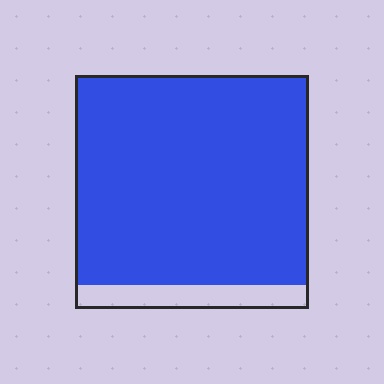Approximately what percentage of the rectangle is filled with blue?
Approximately 90%.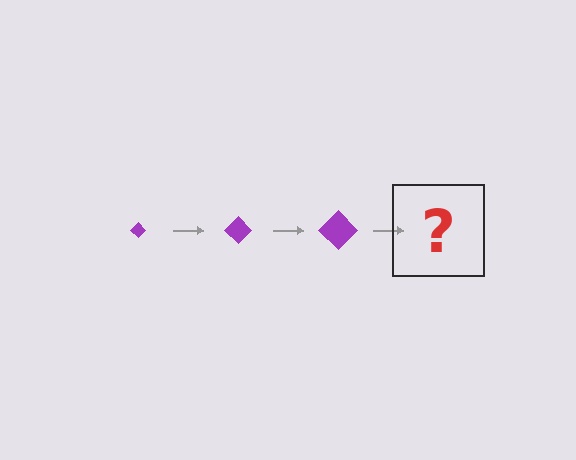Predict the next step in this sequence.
The next step is a purple diamond, larger than the previous one.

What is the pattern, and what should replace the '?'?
The pattern is that the diamond gets progressively larger each step. The '?' should be a purple diamond, larger than the previous one.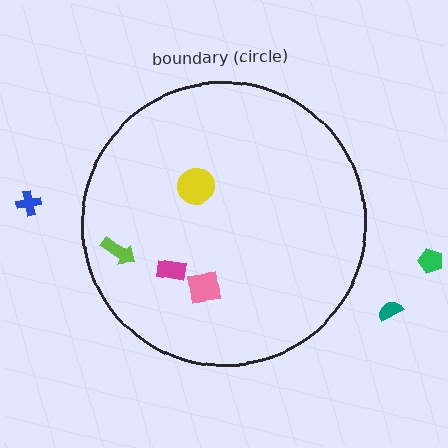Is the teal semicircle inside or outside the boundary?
Outside.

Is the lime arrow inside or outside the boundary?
Inside.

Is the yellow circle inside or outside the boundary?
Inside.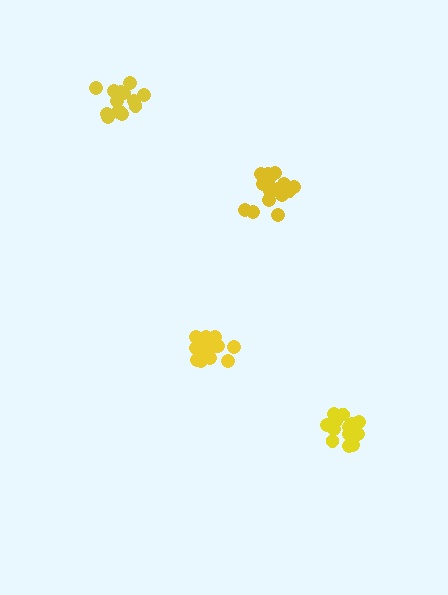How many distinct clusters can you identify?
There are 4 distinct clusters.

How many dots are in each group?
Group 1: 17 dots, Group 2: 14 dots, Group 3: 20 dots, Group 4: 14 dots (65 total).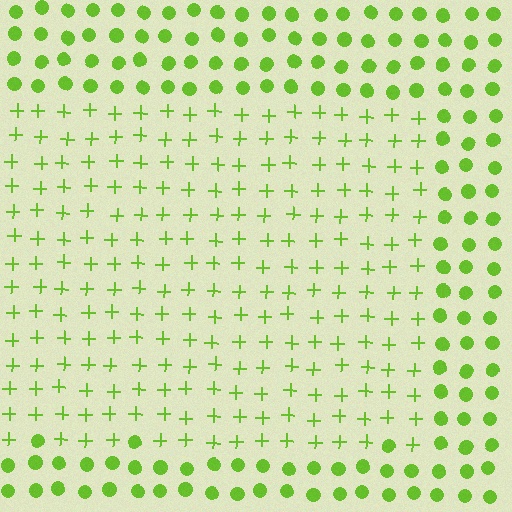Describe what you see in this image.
The image is filled with small lime elements arranged in a uniform grid. A rectangle-shaped region contains plus signs, while the surrounding area contains circles. The boundary is defined purely by the change in element shape.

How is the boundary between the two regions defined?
The boundary is defined by a change in element shape: plus signs inside vs. circles outside. All elements share the same color and spacing.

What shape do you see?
I see a rectangle.